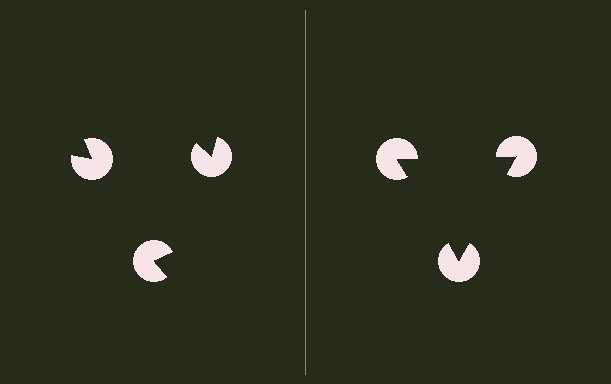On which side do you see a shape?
An illusory triangle appears on the right side. On the left side the wedge cuts are rotated, so no coherent shape forms.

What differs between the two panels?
The pac-man discs are positioned identically on both sides; only the wedge orientations differ. On the right they align to a triangle; on the left they are misaligned.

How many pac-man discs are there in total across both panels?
6 — 3 on each side.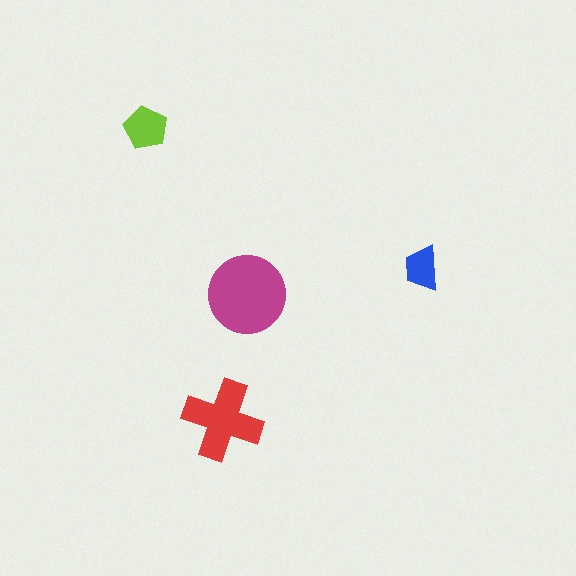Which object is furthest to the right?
The blue trapezoid is rightmost.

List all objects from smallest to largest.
The blue trapezoid, the lime pentagon, the red cross, the magenta circle.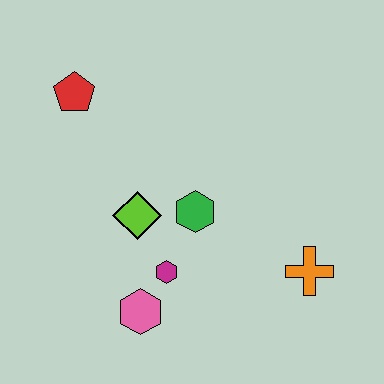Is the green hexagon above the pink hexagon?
Yes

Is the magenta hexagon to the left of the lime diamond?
No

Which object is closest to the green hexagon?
The lime diamond is closest to the green hexagon.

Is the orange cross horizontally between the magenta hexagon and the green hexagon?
No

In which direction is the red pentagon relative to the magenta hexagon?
The red pentagon is above the magenta hexagon.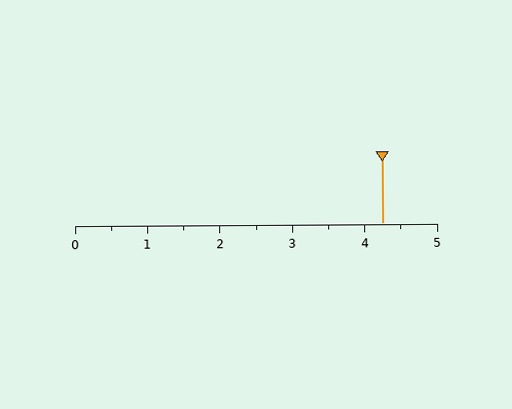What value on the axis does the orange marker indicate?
The marker indicates approximately 4.2.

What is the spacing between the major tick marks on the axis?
The major ticks are spaced 1 apart.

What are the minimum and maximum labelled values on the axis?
The axis runs from 0 to 5.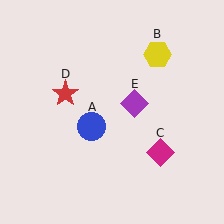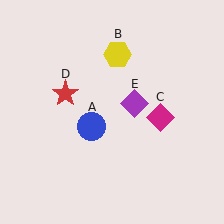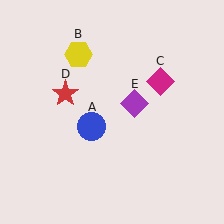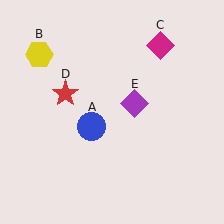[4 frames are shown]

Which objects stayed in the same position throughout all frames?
Blue circle (object A) and red star (object D) and purple diamond (object E) remained stationary.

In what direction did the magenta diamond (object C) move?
The magenta diamond (object C) moved up.